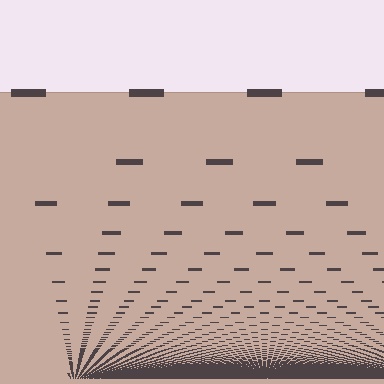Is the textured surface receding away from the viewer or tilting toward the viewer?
The surface appears to tilt toward the viewer. Texture elements get larger and sparser toward the top.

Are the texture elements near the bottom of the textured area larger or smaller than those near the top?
Smaller. The gradient is inverted — elements near the bottom are smaller and denser.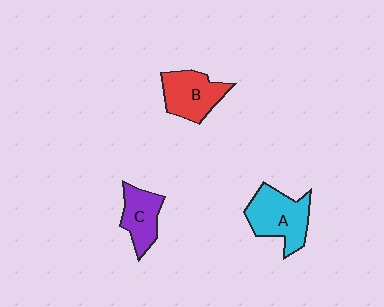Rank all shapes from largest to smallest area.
From largest to smallest: A (cyan), B (red), C (purple).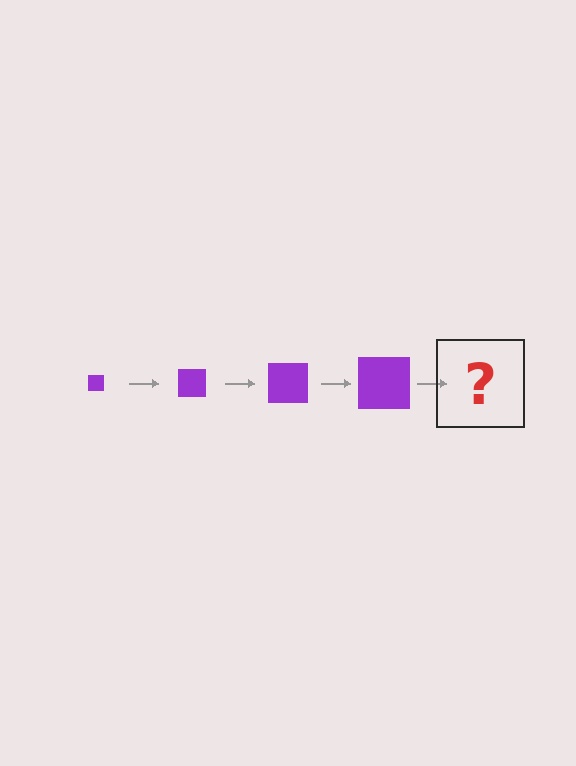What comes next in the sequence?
The next element should be a purple square, larger than the previous one.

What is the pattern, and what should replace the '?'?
The pattern is that the square gets progressively larger each step. The '?' should be a purple square, larger than the previous one.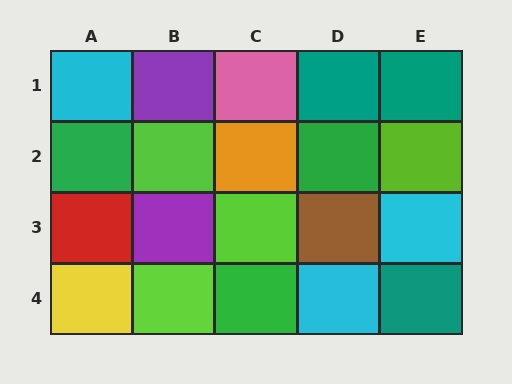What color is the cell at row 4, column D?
Cyan.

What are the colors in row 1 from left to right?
Cyan, purple, pink, teal, teal.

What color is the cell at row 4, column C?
Green.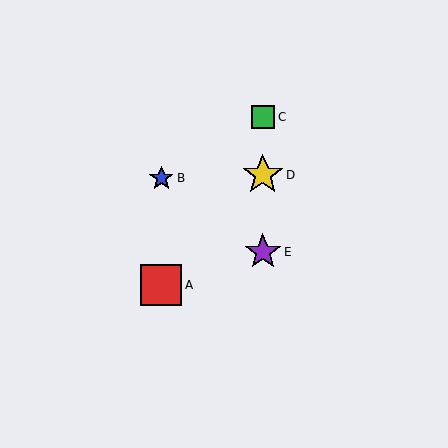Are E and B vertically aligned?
No, E is at x≈263 and B is at x≈161.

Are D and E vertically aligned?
Yes, both are at x≈263.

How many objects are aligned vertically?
3 objects (C, D, E) are aligned vertically.